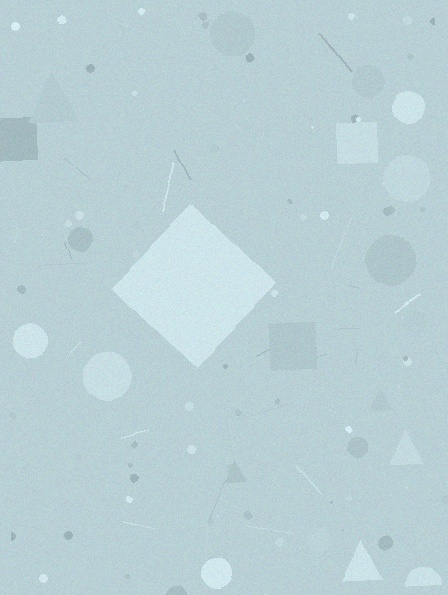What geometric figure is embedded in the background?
A diamond is embedded in the background.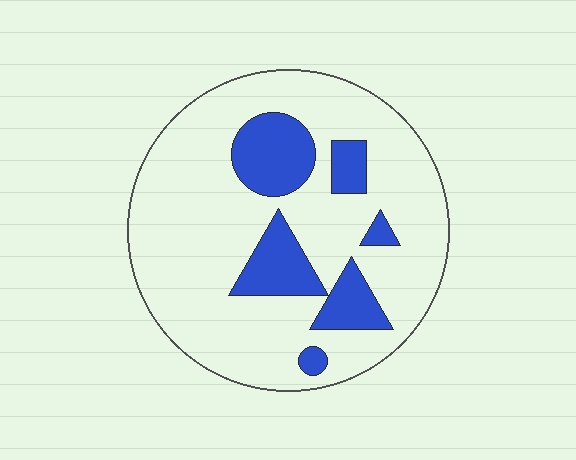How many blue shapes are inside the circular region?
6.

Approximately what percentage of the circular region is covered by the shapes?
Approximately 20%.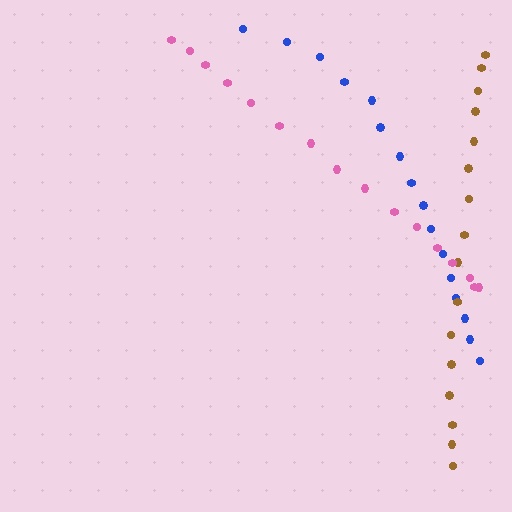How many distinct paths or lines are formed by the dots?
There are 3 distinct paths.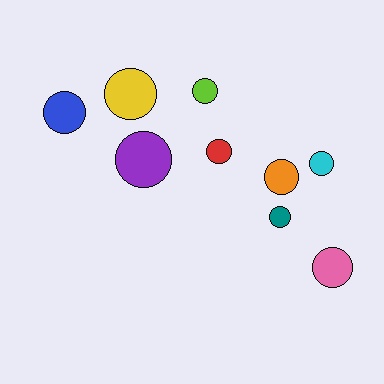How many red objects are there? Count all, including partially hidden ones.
There is 1 red object.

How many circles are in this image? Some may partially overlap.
There are 9 circles.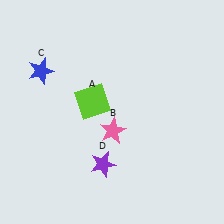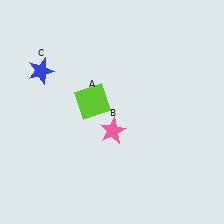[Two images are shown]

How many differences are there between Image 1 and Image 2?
There is 1 difference between the two images.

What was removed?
The purple star (D) was removed in Image 2.